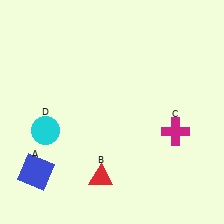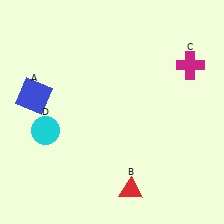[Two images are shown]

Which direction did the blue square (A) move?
The blue square (A) moved up.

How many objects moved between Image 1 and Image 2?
3 objects moved between the two images.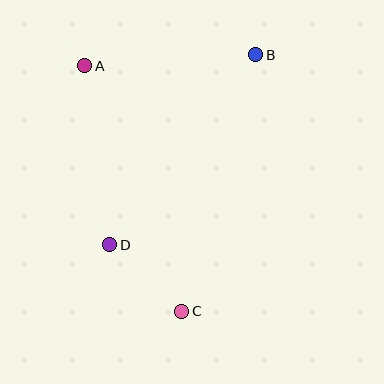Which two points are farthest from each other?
Points B and C are farthest from each other.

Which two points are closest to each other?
Points C and D are closest to each other.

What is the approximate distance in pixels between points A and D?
The distance between A and D is approximately 181 pixels.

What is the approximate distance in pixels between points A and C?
The distance between A and C is approximately 264 pixels.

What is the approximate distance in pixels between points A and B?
The distance between A and B is approximately 171 pixels.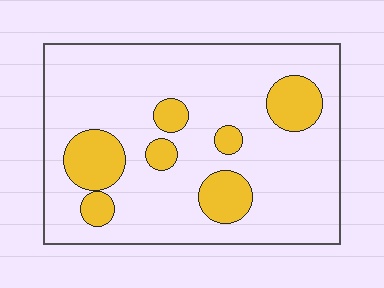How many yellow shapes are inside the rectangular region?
7.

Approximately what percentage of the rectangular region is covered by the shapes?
Approximately 20%.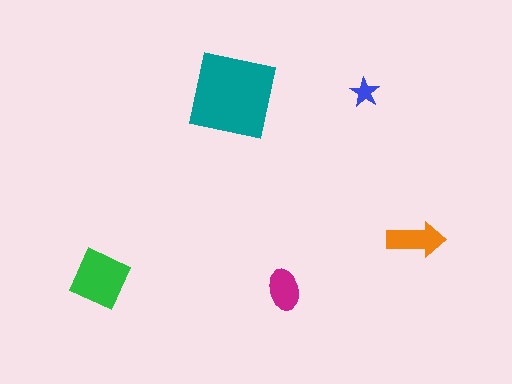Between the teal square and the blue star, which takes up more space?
The teal square.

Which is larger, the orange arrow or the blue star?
The orange arrow.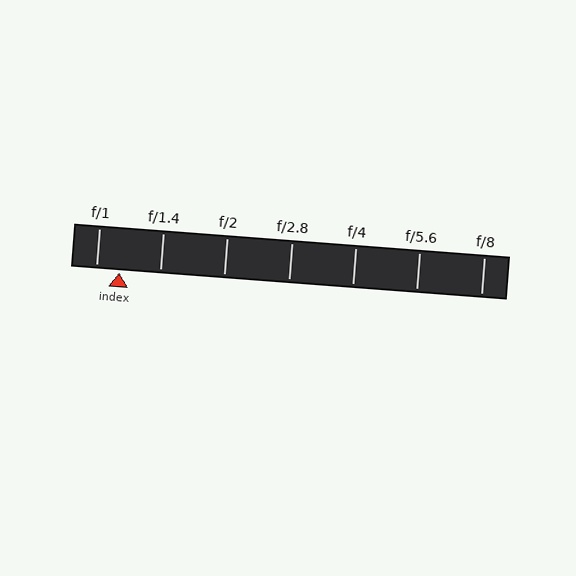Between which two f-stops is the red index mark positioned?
The index mark is between f/1 and f/1.4.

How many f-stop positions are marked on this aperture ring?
There are 7 f-stop positions marked.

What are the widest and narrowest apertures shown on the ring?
The widest aperture shown is f/1 and the narrowest is f/8.